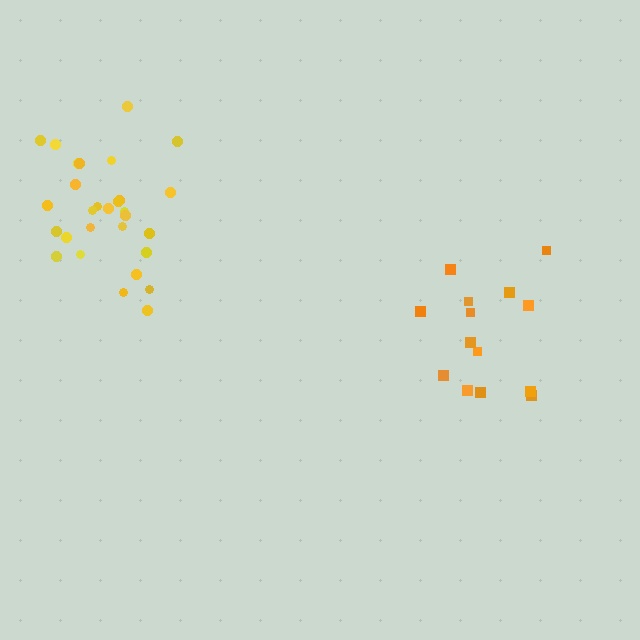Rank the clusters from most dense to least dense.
yellow, orange.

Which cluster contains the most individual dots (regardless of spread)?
Yellow (29).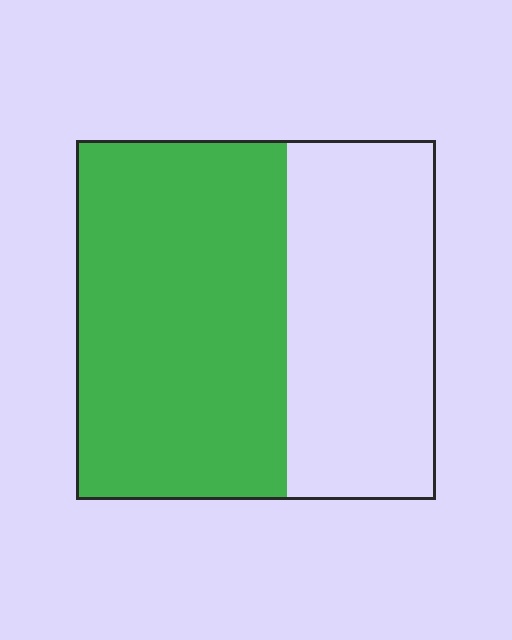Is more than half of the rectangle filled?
Yes.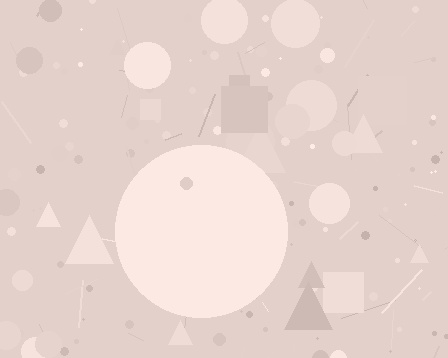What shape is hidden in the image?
A circle is hidden in the image.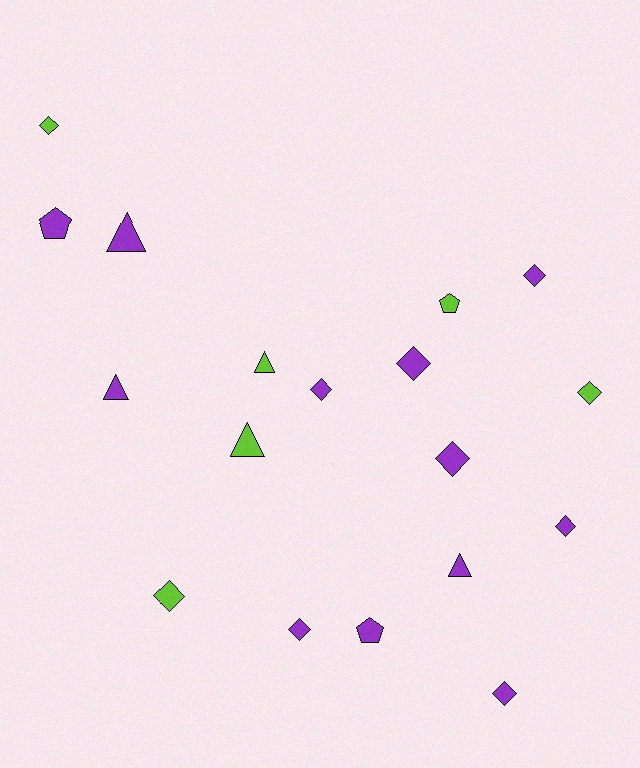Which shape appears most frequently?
Diamond, with 10 objects.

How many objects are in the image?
There are 18 objects.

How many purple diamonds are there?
There are 7 purple diamonds.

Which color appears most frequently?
Purple, with 12 objects.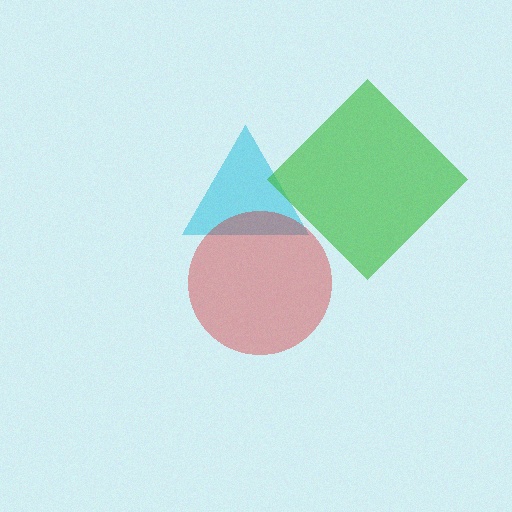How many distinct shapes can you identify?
There are 3 distinct shapes: a cyan triangle, a red circle, a green diamond.